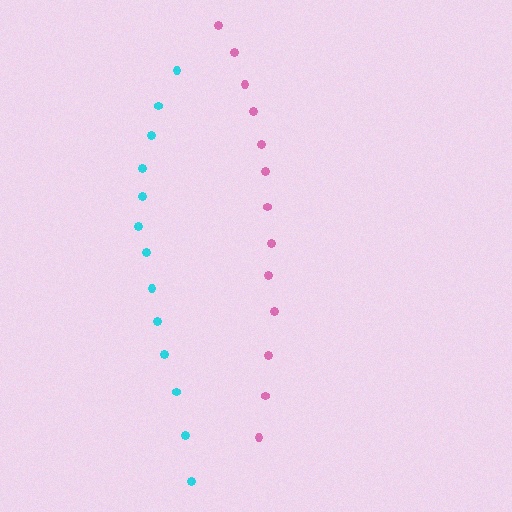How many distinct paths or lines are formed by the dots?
There are 2 distinct paths.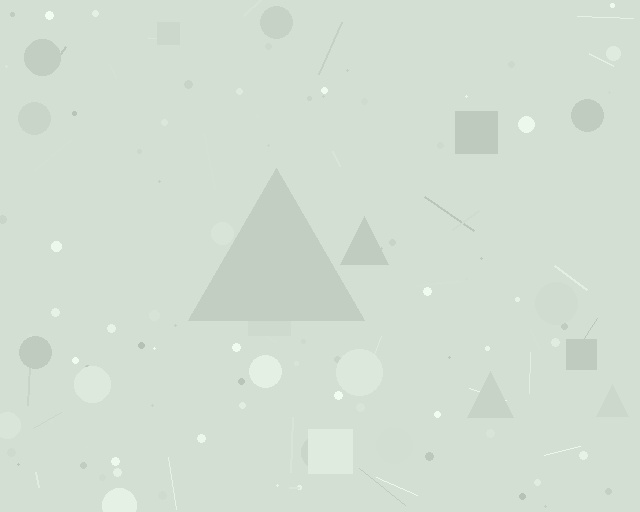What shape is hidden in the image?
A triangle is hidden in the image.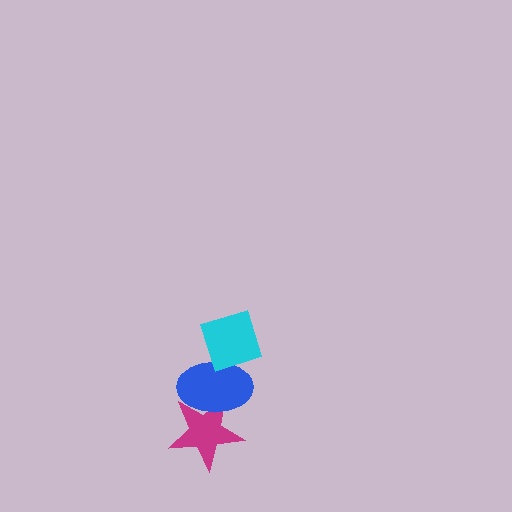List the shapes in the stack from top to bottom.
From top to bottom: the cyan diamond, the blue ellipse, the magenta star.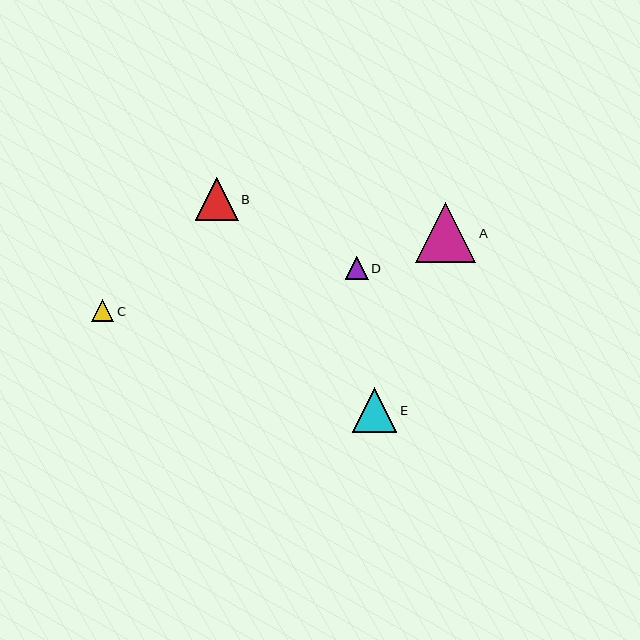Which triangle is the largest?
Triangle A is the largest with a size of approximately 60 pixels.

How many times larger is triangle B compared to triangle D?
Triangle B is approximately 1.9 times the size of triangle D.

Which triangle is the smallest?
Triangle C is the smallest with a size of approximately 22 pixels.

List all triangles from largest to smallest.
From largest to smallest: A, E, B, D, C.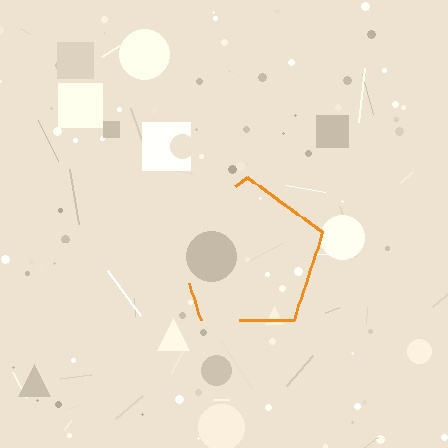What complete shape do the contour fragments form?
The contour fragments form a pentagon.